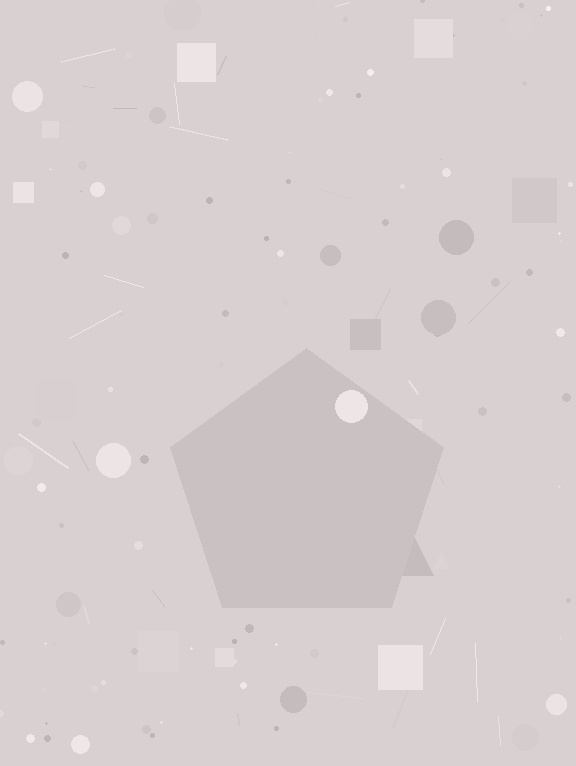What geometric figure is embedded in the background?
A pentagon is embedded in the background.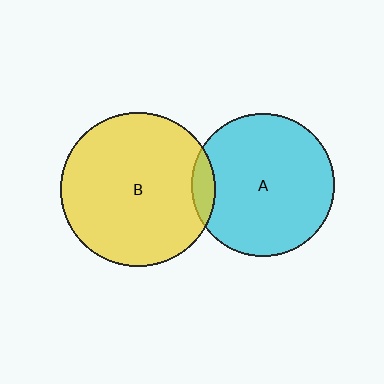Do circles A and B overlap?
Yes.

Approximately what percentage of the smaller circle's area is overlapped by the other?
Approximately 10%.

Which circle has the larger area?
Circle B (yellow).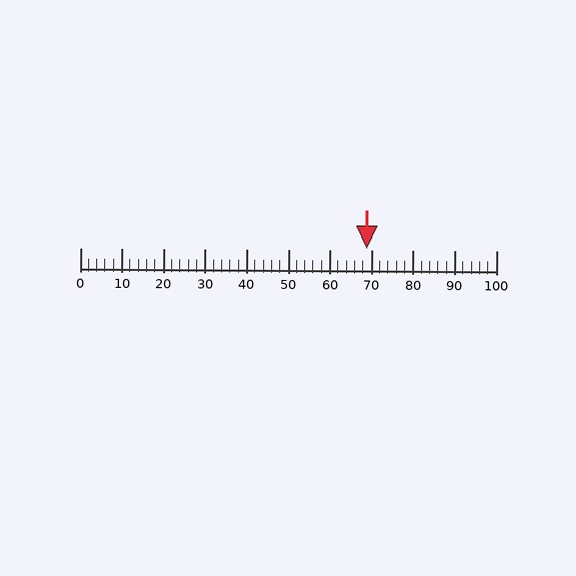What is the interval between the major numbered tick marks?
The major tick marks are spaced 10 units apart.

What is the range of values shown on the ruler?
The ruler shows values from 0 to 100.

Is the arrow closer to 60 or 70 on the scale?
The arrow is closer to 70.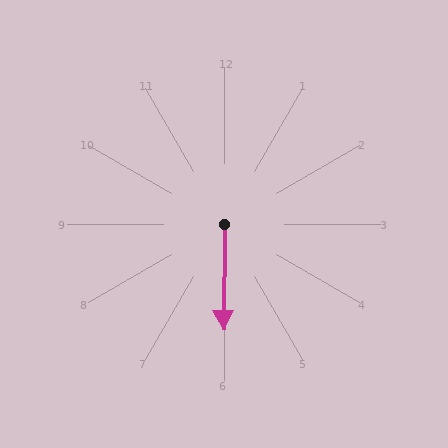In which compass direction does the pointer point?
South.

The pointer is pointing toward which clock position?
Roughly 6 o'clock.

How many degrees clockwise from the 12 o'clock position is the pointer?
Approximately 180 degrees.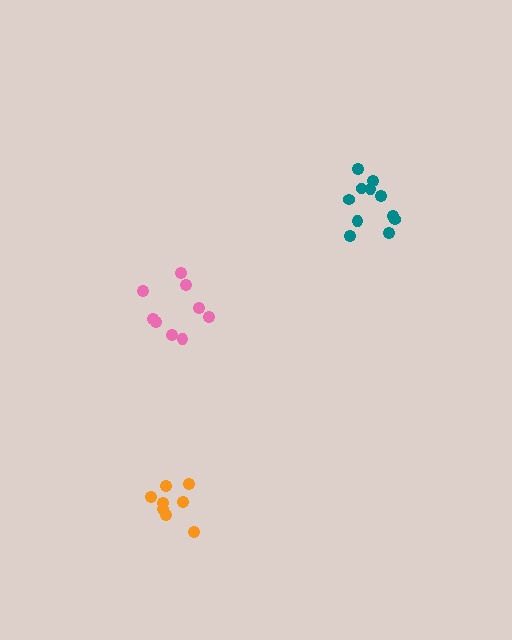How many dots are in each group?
Group 1: 8 dots, Group 2: 11 dots, Group 3: 9 dots (28 total).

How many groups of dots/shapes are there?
There are 3 groups.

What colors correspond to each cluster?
The clusters are colored: orange, teal, pink.